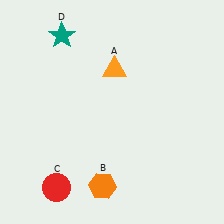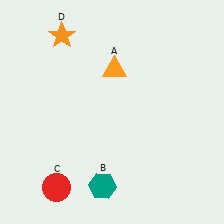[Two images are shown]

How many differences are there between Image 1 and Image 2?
There are 2 differences between the two images.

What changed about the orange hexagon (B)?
In Image 1, B is orange. In Image 2, it changed to teal.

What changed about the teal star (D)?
In Image 1, D is teal. In Image 2, it changed to orange.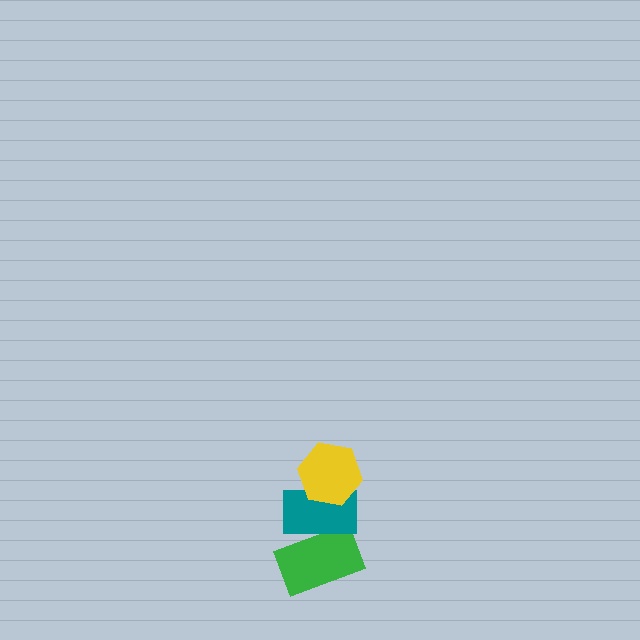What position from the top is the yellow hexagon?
The yellow hexagon is 1st from the top.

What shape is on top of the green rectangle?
The teal rectangle is on top of the green rectangle.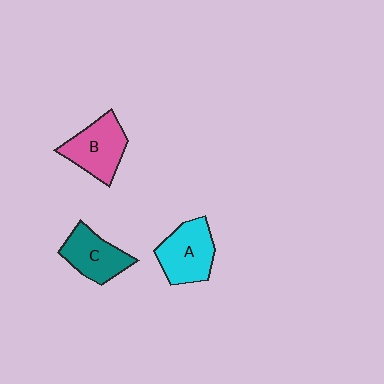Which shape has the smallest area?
Shape C (teal).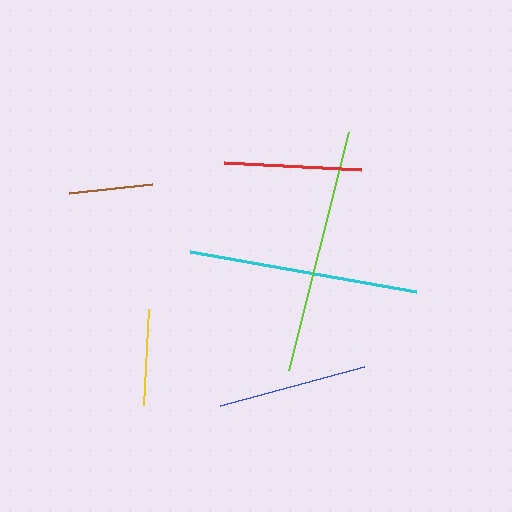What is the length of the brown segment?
The brown segment is approximately 83 pixels long.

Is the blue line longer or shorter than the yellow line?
The blue line is longer than the yellow line.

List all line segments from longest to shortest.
From longest to shortest: lime, cyan, blue, red, yellow, brown.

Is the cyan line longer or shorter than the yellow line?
The cyan line is longer than the yellow line.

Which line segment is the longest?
The lime line is the longest at approximately 245 pixels.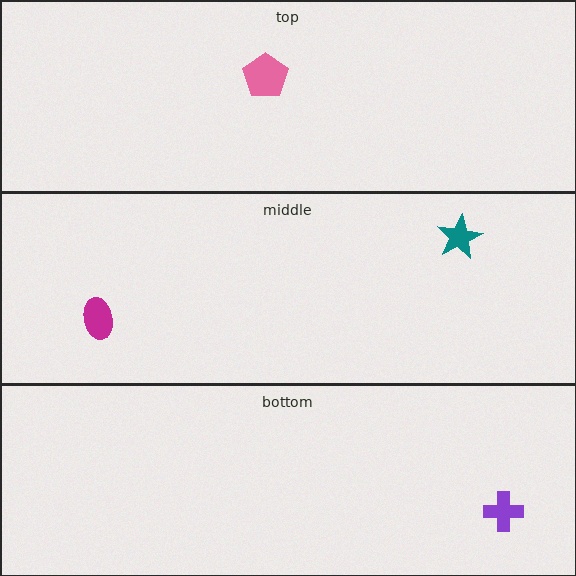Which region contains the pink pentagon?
The top region.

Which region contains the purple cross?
The bottom region.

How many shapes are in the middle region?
2.